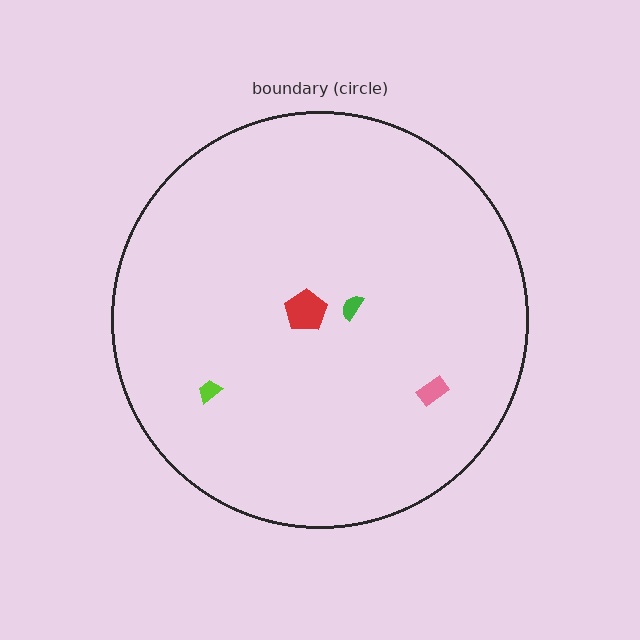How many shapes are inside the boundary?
4 inside, 0 outside.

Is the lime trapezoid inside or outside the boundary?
Inside.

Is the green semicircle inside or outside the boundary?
Inside.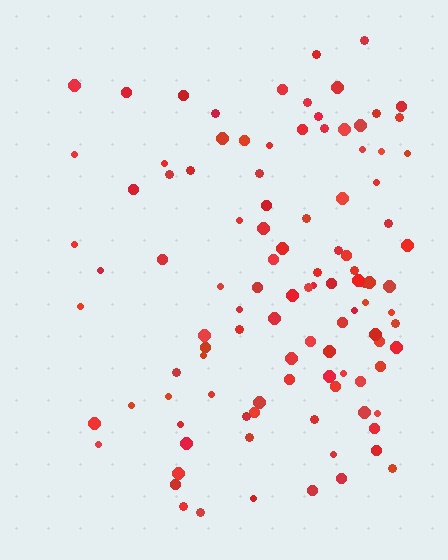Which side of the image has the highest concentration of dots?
The right.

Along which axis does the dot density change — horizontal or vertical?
Horizontal.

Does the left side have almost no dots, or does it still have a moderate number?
Still a moderate number, just noticeably fewer than the right.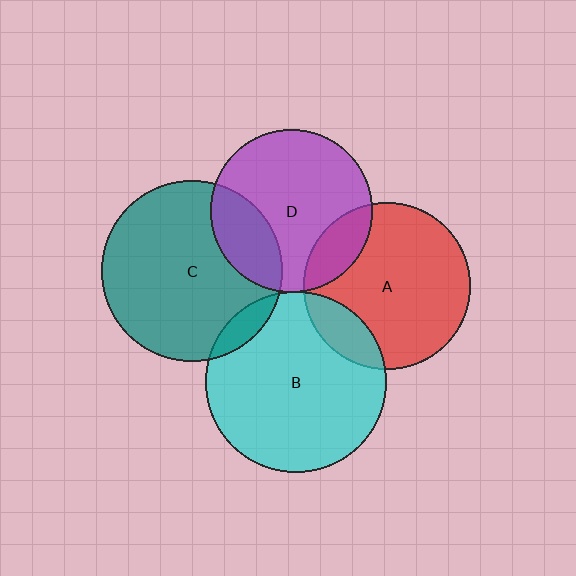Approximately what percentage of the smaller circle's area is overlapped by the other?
Approximately 25%.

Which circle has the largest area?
Circle C (teal).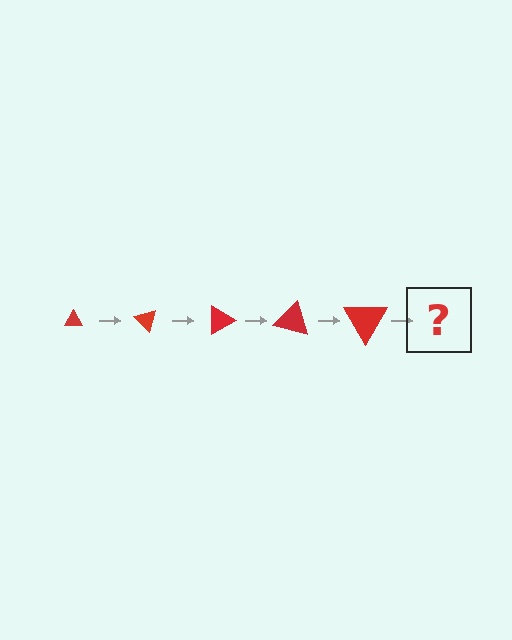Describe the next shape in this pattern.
It should be a triangle, larger than the previous one and rotated 225 degrees from the start.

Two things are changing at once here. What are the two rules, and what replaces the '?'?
The two rules are that the triangle grows larger each step and it rotates 45 degrees each step. The '?' should be a triangle, larger than the previous one and rotated 225 degrees from the start.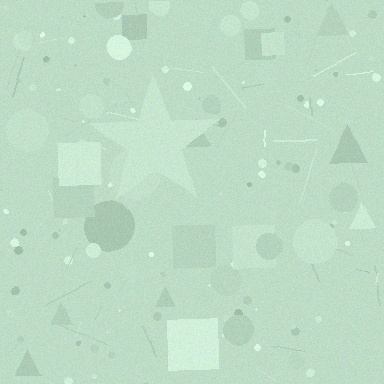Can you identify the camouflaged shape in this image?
The camouflaged shape is a star.